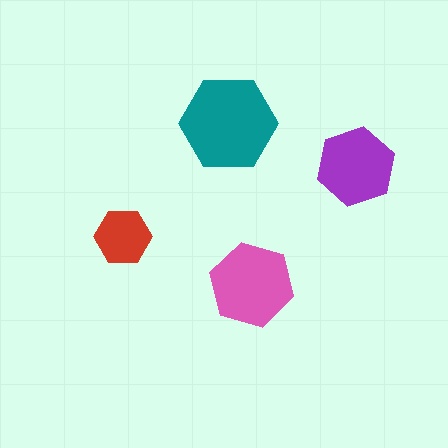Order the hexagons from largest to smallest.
the teal one, the pink one, the purple one, the red one.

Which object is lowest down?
The pink hexagon is bottommost.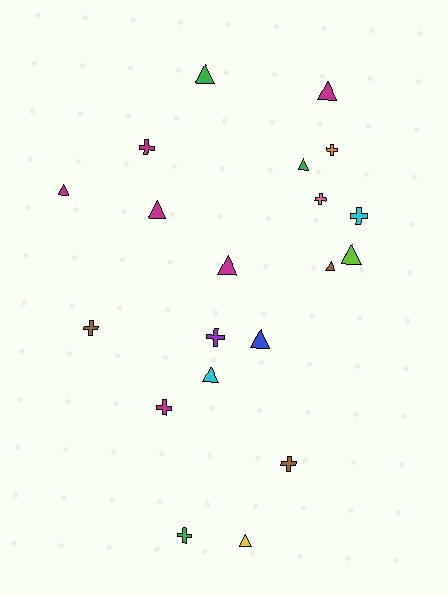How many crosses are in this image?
There are 9 crosses.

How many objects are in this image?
There are 20 objects.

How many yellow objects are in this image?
There is 1 yellow object.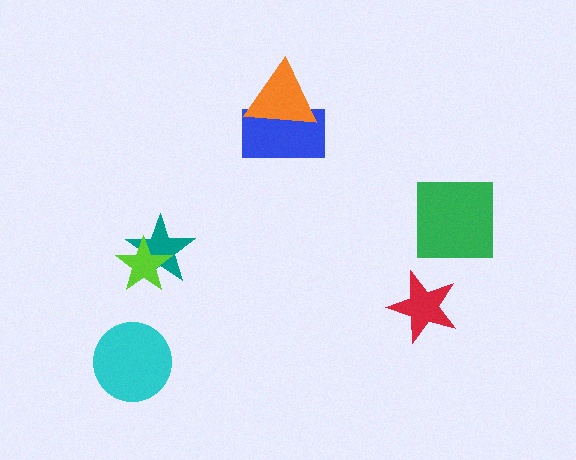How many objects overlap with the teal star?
1 object overlaps with the teal star.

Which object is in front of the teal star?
The lime star is in front of the teal star.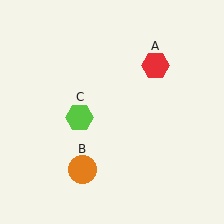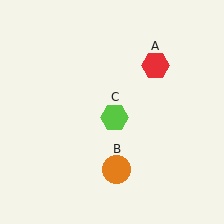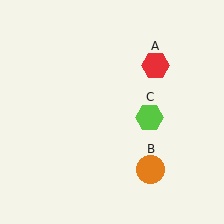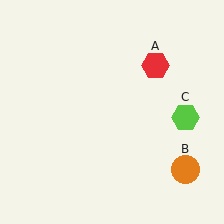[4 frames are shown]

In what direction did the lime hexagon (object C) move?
The lime hexagon (object C) moved right.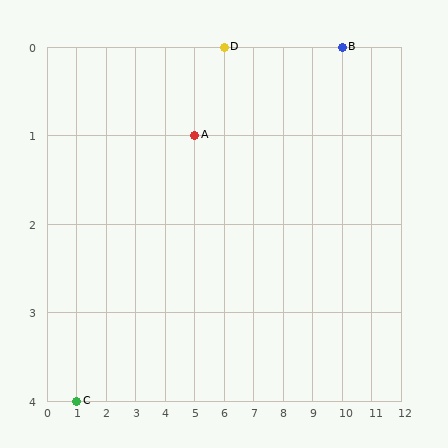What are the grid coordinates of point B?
Point B is at grid coordinates (10, 0).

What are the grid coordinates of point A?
Point A is at grid coordinates (5, 1).